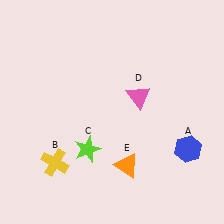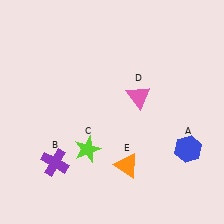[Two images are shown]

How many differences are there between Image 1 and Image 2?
There is 1 difference between the two images.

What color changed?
The cross (B) changed from yellow in Image 1 to purple in Image 2.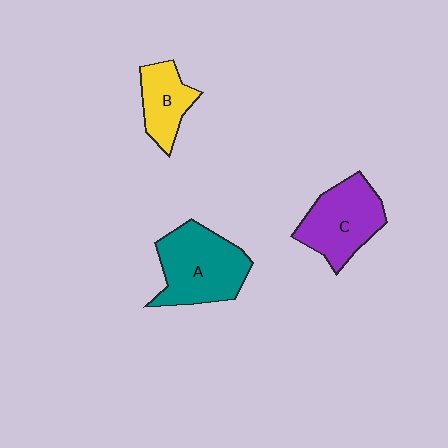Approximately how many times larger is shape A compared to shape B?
Approximately 1.8 times.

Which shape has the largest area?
Shape A (teal).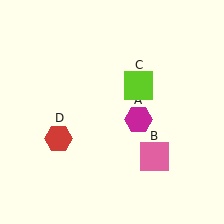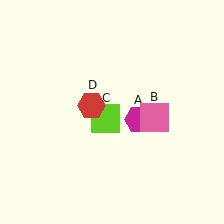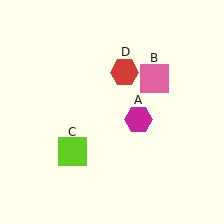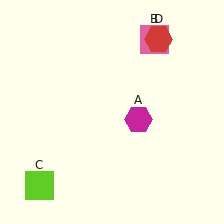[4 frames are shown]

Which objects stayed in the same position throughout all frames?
Magenta hexagon (object A) remained stationary.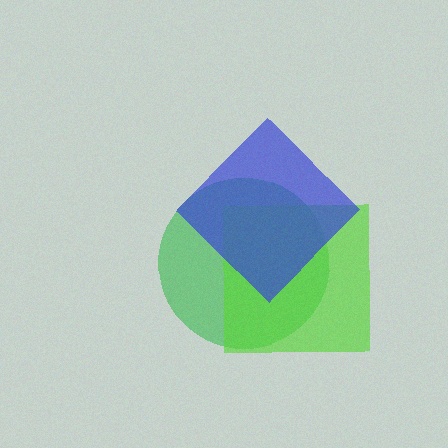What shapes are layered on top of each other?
The layered shapes are: a green circle, a lime square, a blue diamond.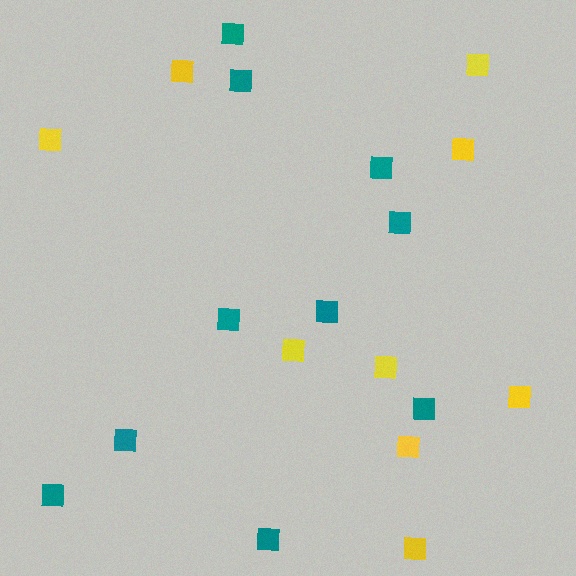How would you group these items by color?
There are 2 groups: one group of teal squares (10) and one group of yellow squares (9).